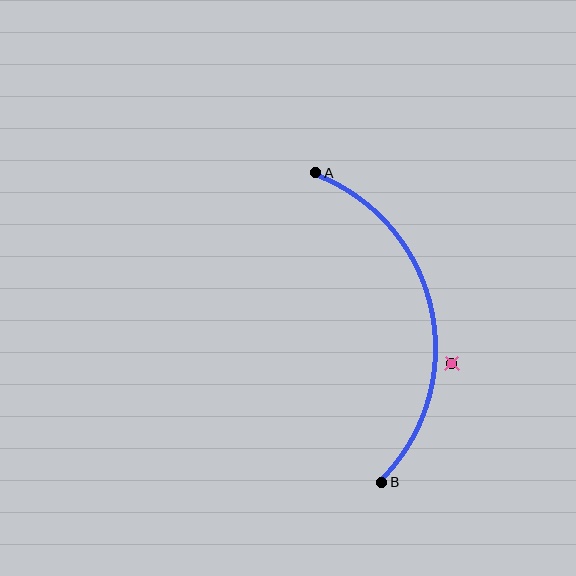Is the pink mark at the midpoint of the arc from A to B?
No — the pink mark does not lie on the arc at all. It sits slightly outside the curve.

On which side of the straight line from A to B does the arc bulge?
The arc bulges to the right of the straight line connecting A and B.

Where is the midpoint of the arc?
The arc midpoint is the point on the curve farthest from the straight line joining A and B. It sits to the right of that line.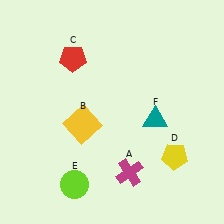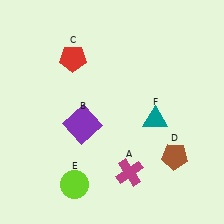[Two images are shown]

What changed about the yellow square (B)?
In Image 1, B is yellow. In Image 2, it changed to purple.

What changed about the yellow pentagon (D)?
In Image 1, D is yellow. In Image 2, it changed to brown.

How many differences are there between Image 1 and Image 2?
There are 2 differences between the two images.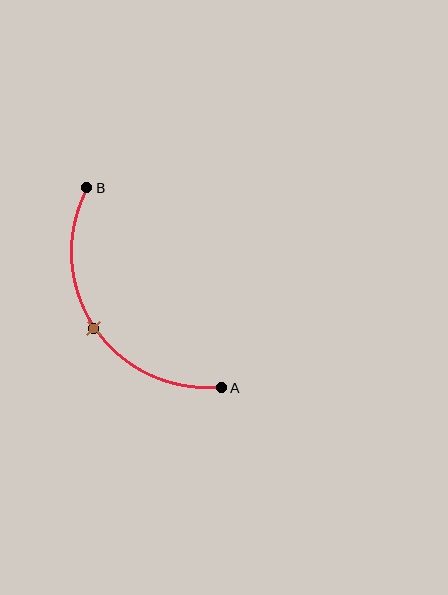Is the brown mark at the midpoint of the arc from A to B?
Yes. The brown mark lies on the arc at equal arc-length from both A and B — it is the arc midpoint.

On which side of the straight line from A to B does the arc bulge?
The arc bulges below and to the left of the straight line connecting A and B.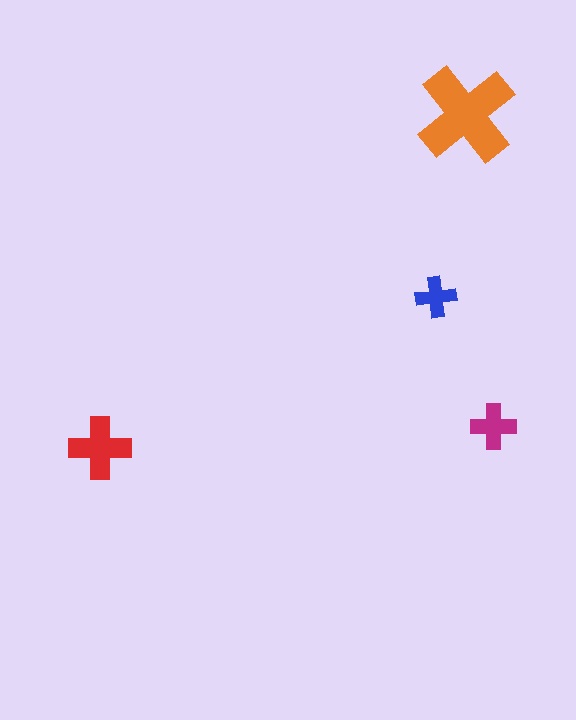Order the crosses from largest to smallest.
the orange one, the red one, the magenta one, the blue one.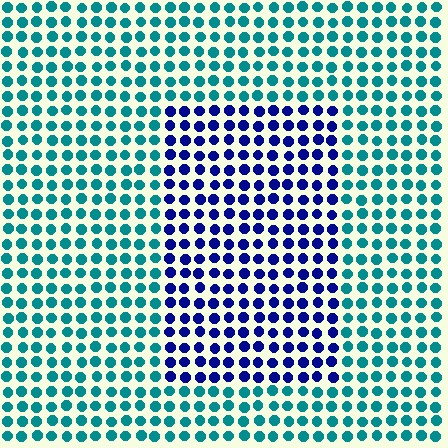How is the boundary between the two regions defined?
The boundary is defined purely by a slight shift in hue (about 57 degrees). Spacing, size, and orientation are identical on both sides.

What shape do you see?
I see a rectangle.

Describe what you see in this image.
The image is filled with small teal elements in a uniform arrangement. A rectangle-shaped region is visible where the elements are tinted to a slightly different hue, forming a subtle color boundary.